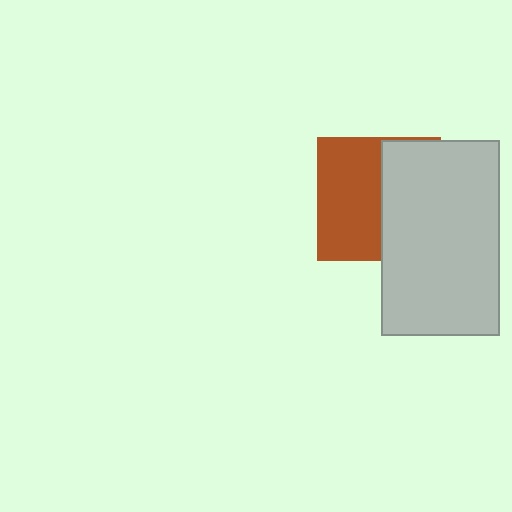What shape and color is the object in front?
The object in front is a light gray rectangle.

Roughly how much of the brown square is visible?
About half of it is visible (roughly 52%).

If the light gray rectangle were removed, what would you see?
You would see the complete brown square.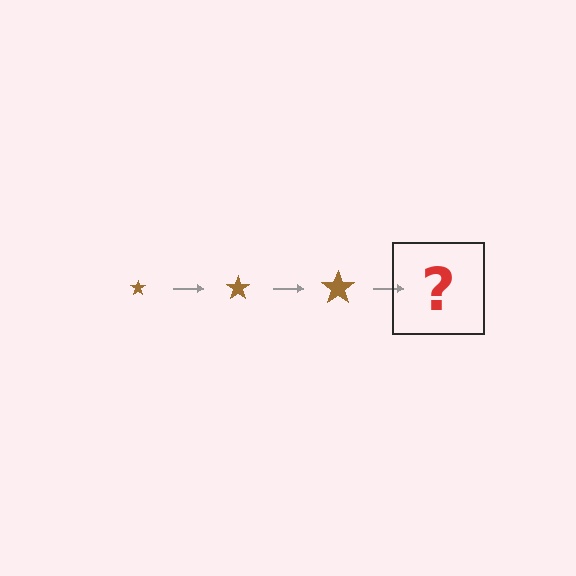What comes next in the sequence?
The next element should be a brown star, larger than the previous one.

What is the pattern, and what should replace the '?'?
The pattern is that the star gets progressively larger each step. The '?' should be a brown star, larger than the previous one.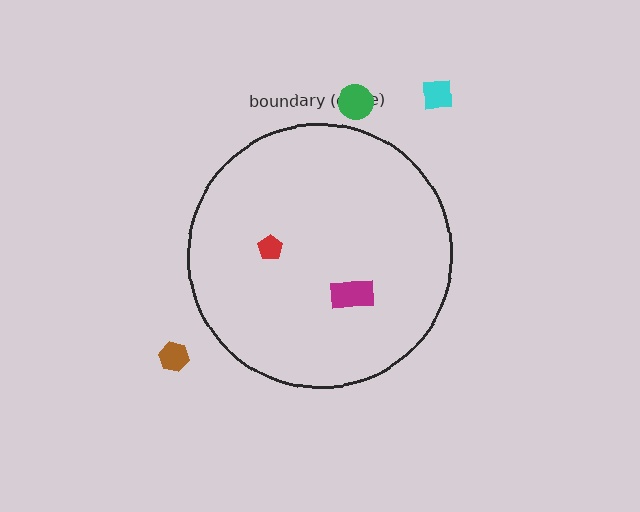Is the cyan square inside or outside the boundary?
Outside.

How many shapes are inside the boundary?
2 inside, 3 outside.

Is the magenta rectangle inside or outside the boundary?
Inside.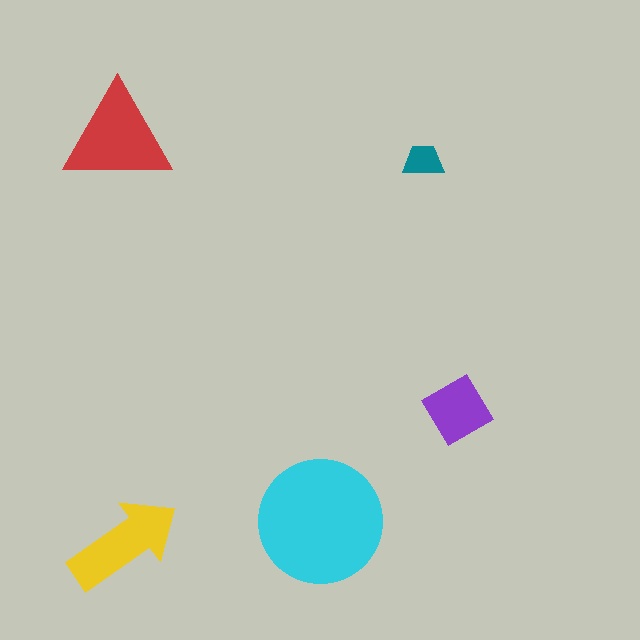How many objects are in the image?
There are 5 objects in the image.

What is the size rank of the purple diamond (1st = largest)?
4th.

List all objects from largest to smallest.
The cyan circle, the red triangle, the yellow arrow, the purple diamond, the teal trapezoid.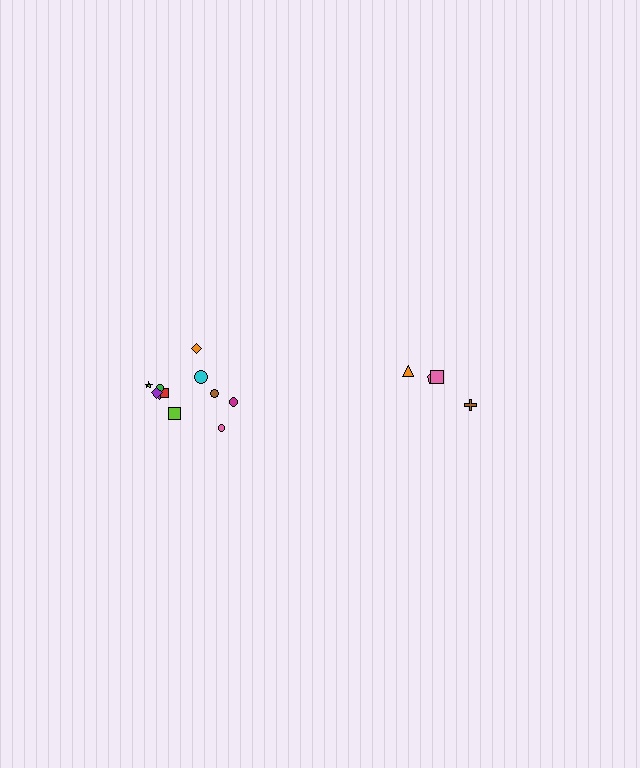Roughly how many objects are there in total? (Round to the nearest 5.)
Roughly 15 objects in total.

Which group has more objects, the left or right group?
The left group.